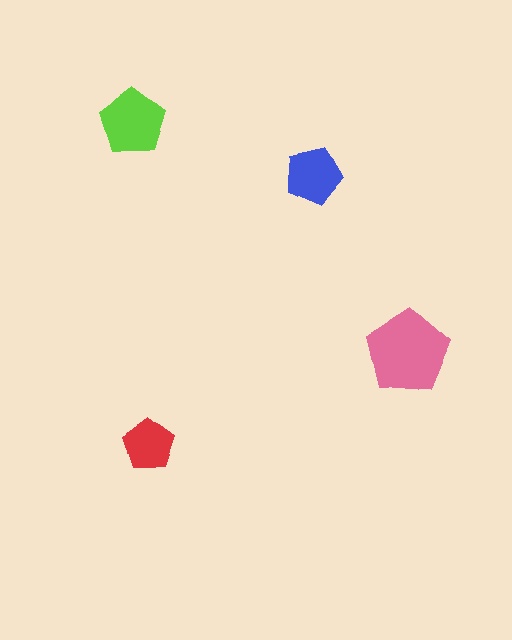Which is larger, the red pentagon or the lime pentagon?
The lime one.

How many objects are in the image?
There are 4 objects in the image.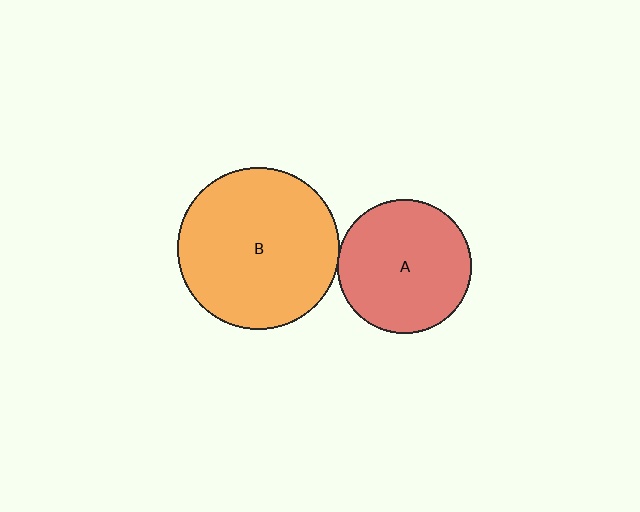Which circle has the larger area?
Circle B (orange).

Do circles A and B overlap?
Yes.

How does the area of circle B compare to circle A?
Approximately 1.5 times.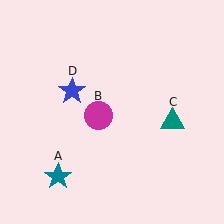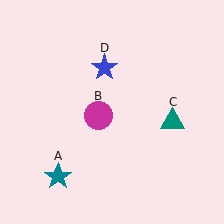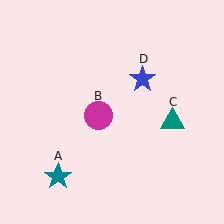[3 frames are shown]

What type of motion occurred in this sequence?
The blue star (object D) rotated clockwise around the center of the scene.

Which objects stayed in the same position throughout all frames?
Teal star (object A) and magenta circle (object B) and teal triangle (object C) remained stationary.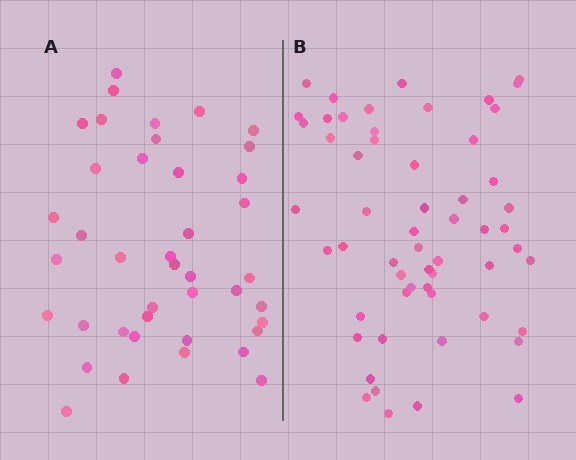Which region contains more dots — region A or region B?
Region B (the right region) has more dots.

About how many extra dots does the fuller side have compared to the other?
Region B has approximately 15 more dots than region A.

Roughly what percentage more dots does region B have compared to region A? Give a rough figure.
About 40% more.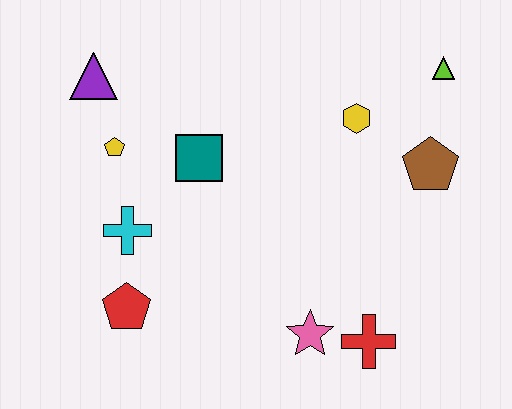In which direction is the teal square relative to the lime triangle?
The teal square is to the left of the lime triangle.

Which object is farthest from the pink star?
The purple triangle is farthest from the pink star.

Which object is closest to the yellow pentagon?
The purple triangle is closest to the yellow pentagon.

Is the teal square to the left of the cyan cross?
No